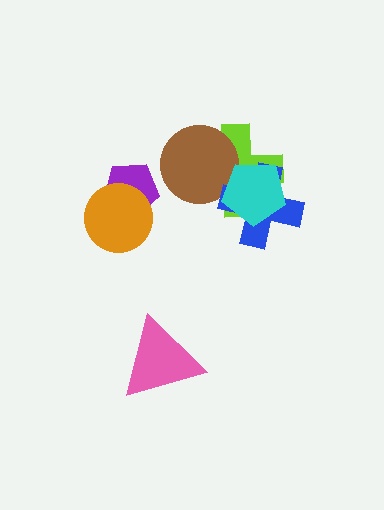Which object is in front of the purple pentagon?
The orange circle is in front of the purple pentagon.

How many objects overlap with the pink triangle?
0 objects overlap with the pink triangle.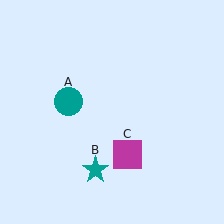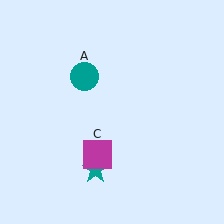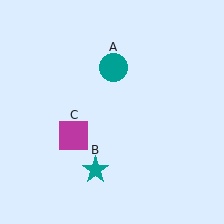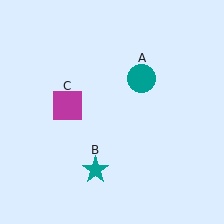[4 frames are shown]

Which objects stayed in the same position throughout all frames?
Teal star (object B) remained stationary.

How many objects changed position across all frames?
2 objects changed position: teal circle (object A), magenta square (object C).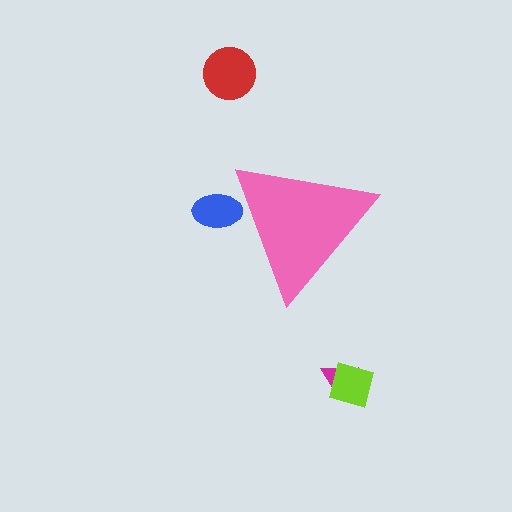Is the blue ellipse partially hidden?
Yes, the blue ellipse is partially hidden behind the pink triangle.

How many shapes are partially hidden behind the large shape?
1 shape is partially hidden.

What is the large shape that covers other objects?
A pink triangle.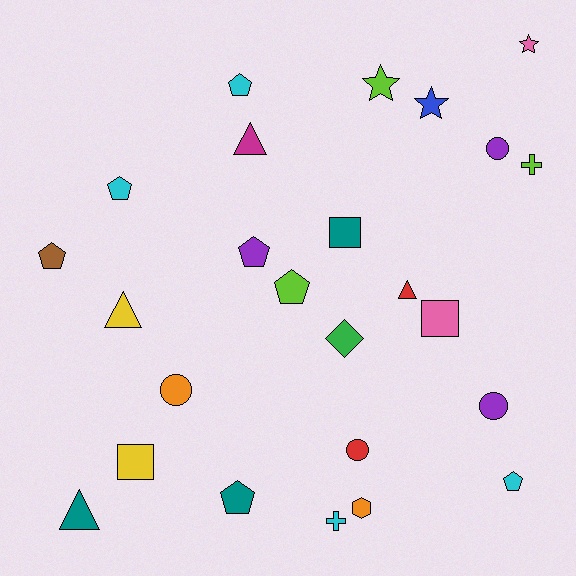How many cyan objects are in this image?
There are 4 cyan objects.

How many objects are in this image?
There are 25 objects.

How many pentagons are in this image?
There are 7 pentagons.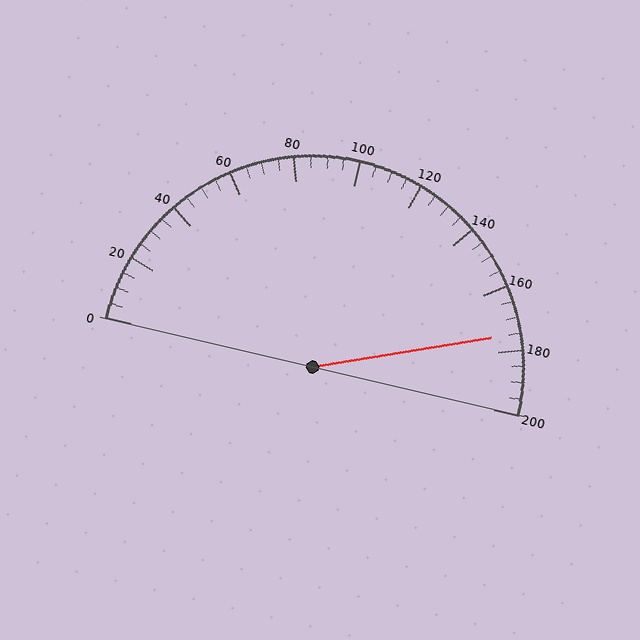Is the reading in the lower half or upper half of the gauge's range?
The reading is in the upper half of the range (0 to 200).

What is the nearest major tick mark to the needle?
The nearest major tick mark is 180.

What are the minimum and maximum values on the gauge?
The gauge ranges from 0 to 200.